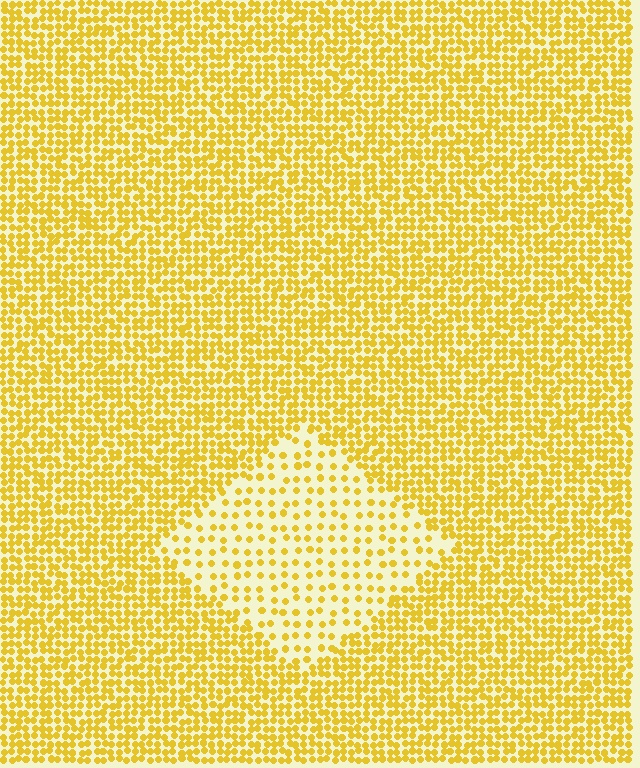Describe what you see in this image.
The image contains small yellow elements arranged at two different densities. A diamond-shaped region is visible where the elements are less densely packed than the surrounding area.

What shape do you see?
I see a diamond.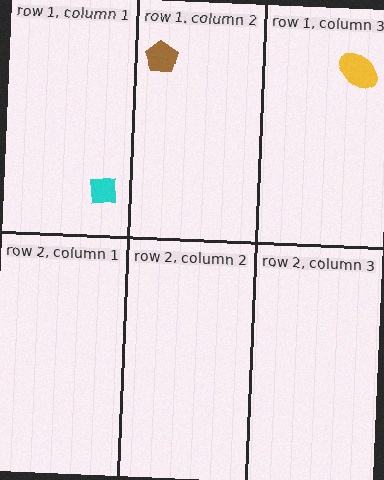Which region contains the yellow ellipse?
The row 1, column 3 region.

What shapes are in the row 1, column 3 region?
The yellow ellipse.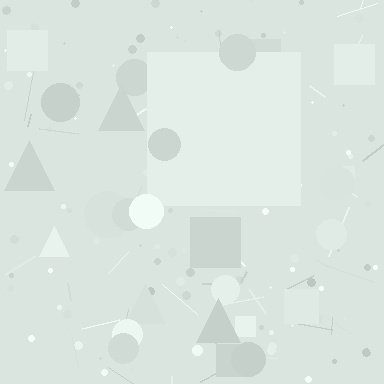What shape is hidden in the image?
A square is hidden in the image.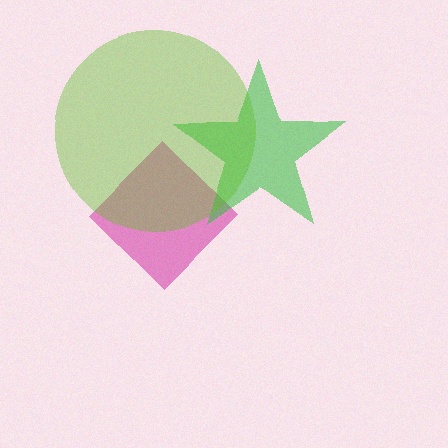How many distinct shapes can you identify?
There are 3 distinct shapes: a magenta diamond, a green star, a lime circle.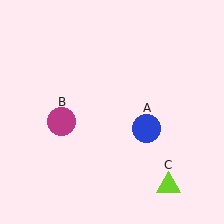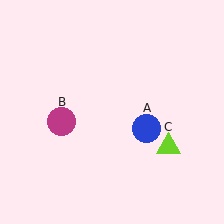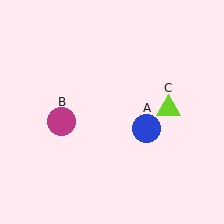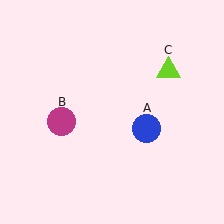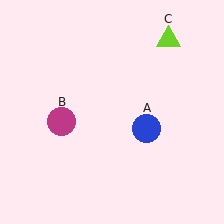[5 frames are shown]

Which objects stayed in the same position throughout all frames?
Blue circle (object A) and magenta circle (object B) remained stationary.